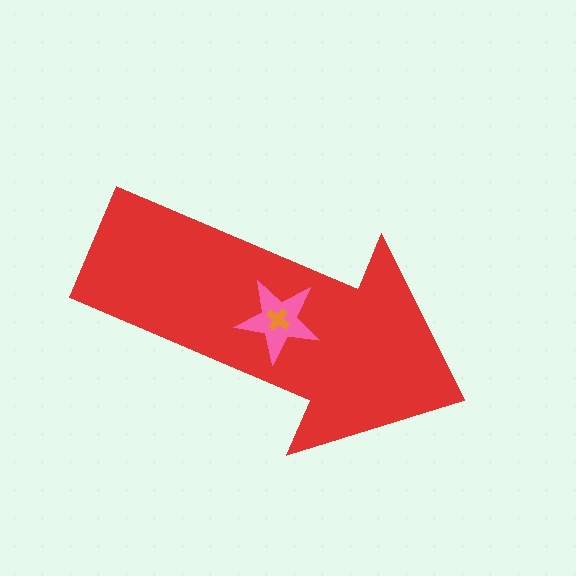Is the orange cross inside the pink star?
Yes.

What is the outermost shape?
The red arrow.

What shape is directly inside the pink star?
The orange cross.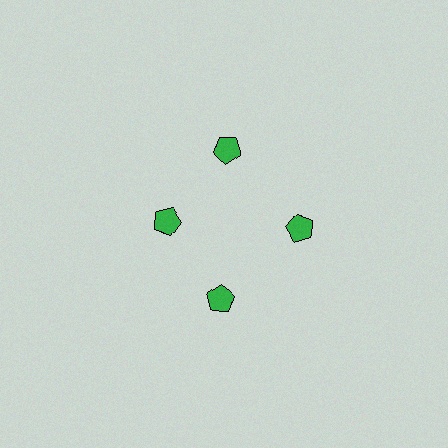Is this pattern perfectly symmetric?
No. The 4 green pentagons are arranged in a ring, but one element near the 9 o'clock position is pulled inward toward the center, breaking the 4-fold rotational symmetry.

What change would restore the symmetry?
The symmetry would be restored by moving it outward, back onto the ring so that all 4 pentagons sit at equal angles and equal distance from the center.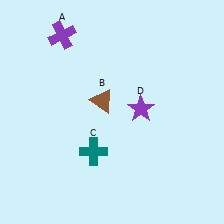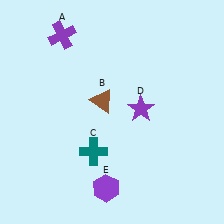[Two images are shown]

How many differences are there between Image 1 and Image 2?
There is 1 difference between the two images.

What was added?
A purple hexagon (E) was added in Image 2.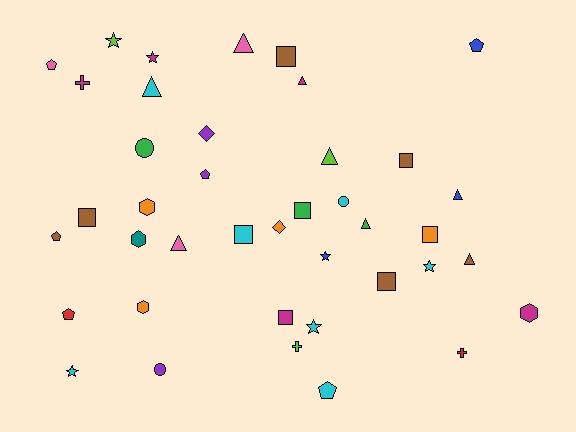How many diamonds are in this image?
There are 2 diamonds.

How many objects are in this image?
There are 40 objects.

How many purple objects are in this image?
There are 3 purple objects.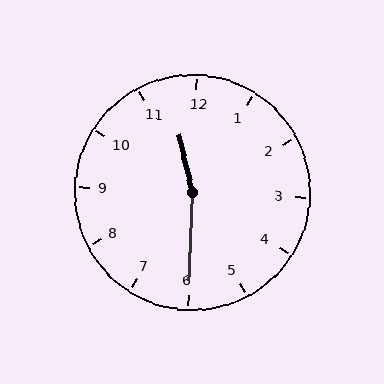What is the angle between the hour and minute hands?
Approximately 165 degrees.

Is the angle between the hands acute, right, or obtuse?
It is obtuse.